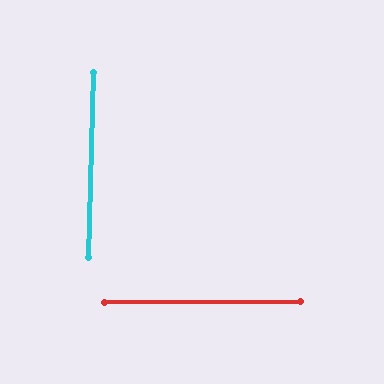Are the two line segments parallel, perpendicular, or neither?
Perpendicular — they meet at approximately 88°.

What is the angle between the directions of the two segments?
Approximately 88 degrees.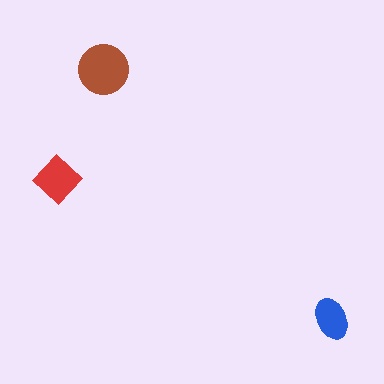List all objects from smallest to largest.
The blue ellipse, the red diamond, the brown circle.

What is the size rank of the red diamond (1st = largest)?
2nd.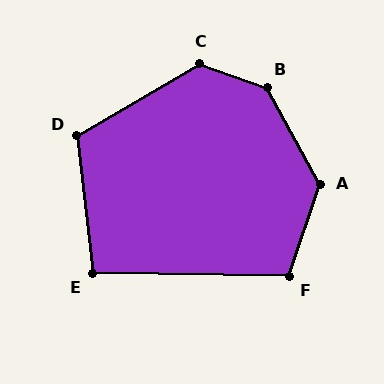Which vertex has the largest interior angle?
B, at approximately 138 degrees.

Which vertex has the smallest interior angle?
E, at approximately 97 degrees.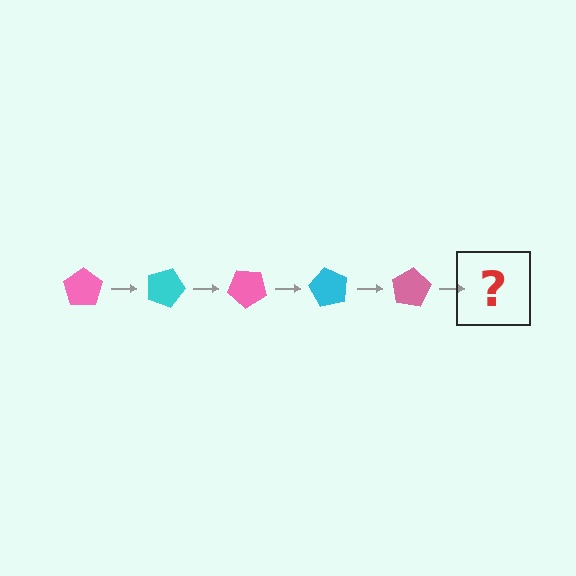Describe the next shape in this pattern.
It should be a cyan pentagon, rotated 100 degrees from the start.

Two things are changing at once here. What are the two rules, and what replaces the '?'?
The two rules are that it rotates 20 degrees each step and the color cycles through pink and cyan. The '?' should be a cyan pentagon, rotated 100 degrees from the start.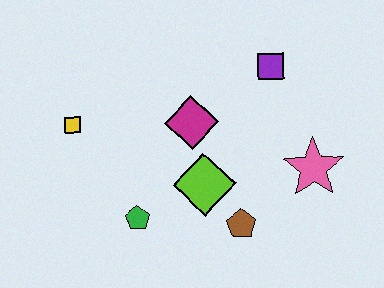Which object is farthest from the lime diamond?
The yellow square is farthest from the lime diamond.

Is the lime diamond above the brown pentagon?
Yes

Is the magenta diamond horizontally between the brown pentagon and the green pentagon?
Yes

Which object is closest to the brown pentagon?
The lime diamond is closest to the brown pentagon.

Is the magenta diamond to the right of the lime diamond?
No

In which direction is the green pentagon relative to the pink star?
The green pentagon is to the left of the pink star.